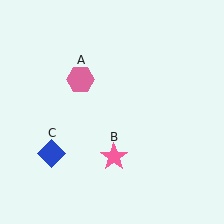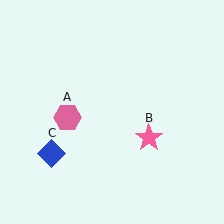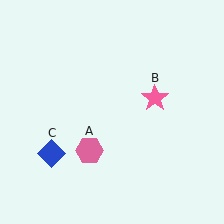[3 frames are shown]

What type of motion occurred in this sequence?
The pink hexagon (object A), pink star (object B) rotated counterclockwise around the center of the scene.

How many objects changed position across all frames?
2 objects changed position: pink hexagon (object A), pink star (object B).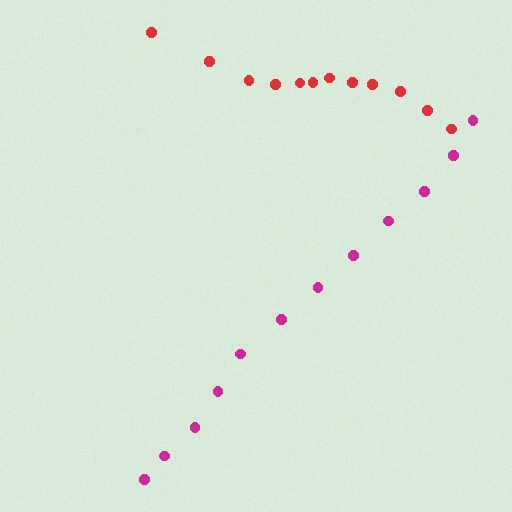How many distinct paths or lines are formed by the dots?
There are 2 distinct paths.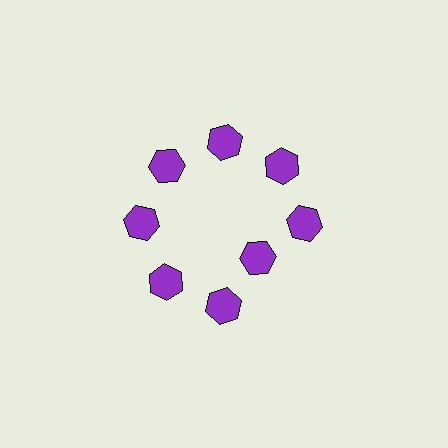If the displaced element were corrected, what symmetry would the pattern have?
It would have 8-fold rotational symmetry — the pattern would map onto itself every 45 degrees.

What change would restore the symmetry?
The symmetry would be restored by moving it outward, back onto the ring so that all 8 hexagons sit at equal angles and equal distance from the center.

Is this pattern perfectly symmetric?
No. The 8 purple hexagons are arranged in a ring, but one element near the 4 o'clock position is pulled inward toward the center, breaking the 8-fold rotational symmetry.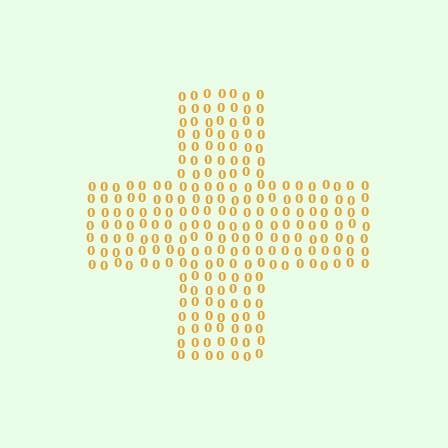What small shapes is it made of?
It is made of small digit 0's.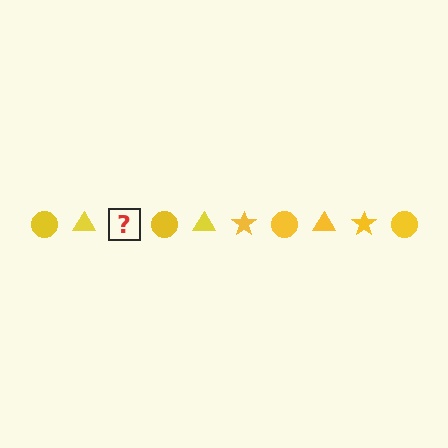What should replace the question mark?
The question mark should be replaced with a yellow star.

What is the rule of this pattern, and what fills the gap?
The rule is that the pattern cycles through circle, triangle, star shapes in yellow. The gap should be filled with a yellow star.